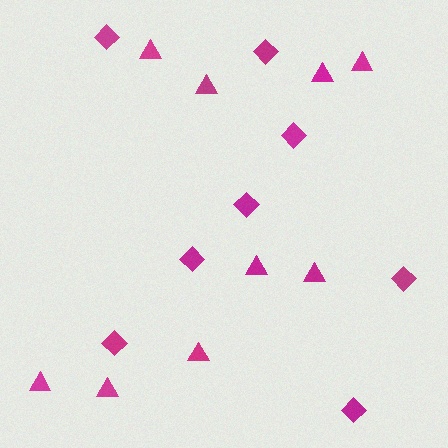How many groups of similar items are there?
There are 2 groups: one group of triangles (9) and one group of diamonds (8).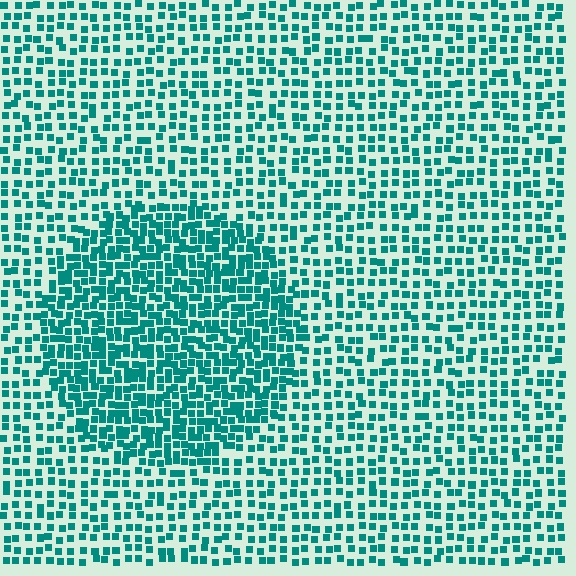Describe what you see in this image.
The image contains small teal elements arranged at two different densities. A circle-shaped region is visible where the elements are more densely packed than the surrounding area.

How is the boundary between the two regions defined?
The boundary is defined by a change in element density (approximately 1.8x ratio). All elements are the same color, size, and shape.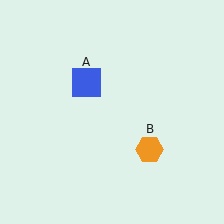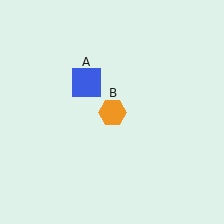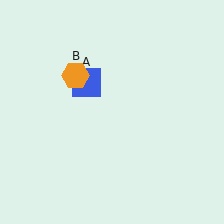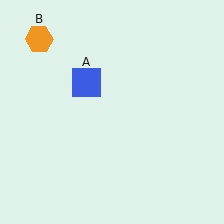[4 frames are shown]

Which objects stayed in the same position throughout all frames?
Blue square (object A) remained stationary.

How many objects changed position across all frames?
1 object changed position: orange hexagon (object B).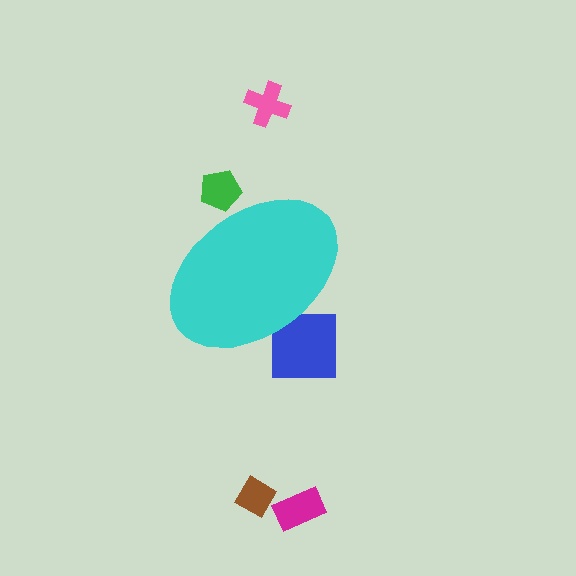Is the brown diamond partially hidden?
No, the brown diamond is fully visible.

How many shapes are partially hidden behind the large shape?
2 shapes are partially hidden.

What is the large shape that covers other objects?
A cyan ellipse.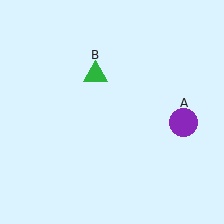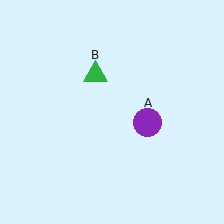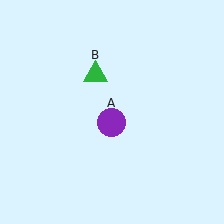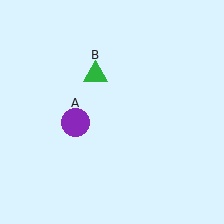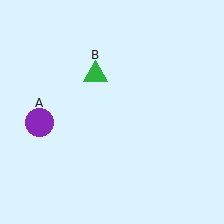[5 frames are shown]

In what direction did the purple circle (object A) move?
The purple circle (object A) moved left.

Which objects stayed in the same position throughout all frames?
Green triangle (object B) remained stationary.